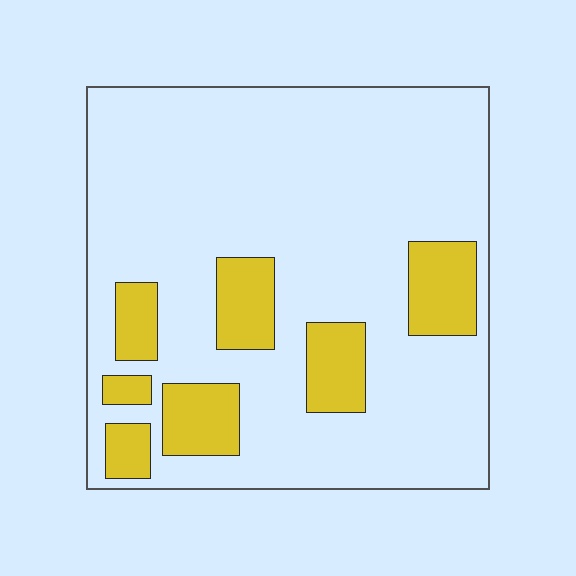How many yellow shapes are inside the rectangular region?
7.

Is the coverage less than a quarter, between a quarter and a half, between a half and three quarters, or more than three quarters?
Less than a quarter.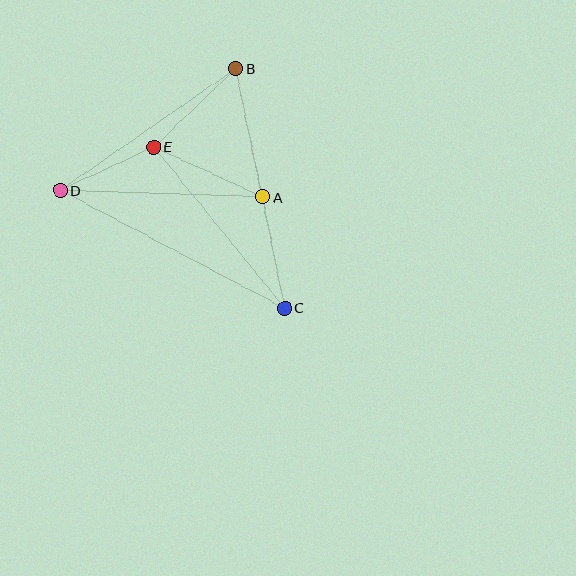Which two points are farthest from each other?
Points C and D are farthest from each other.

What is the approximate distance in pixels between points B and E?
The distance between B and E is approximately 113 pixels.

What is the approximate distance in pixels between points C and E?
The distance between C and E is approximately 208 pixels.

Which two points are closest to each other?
Points D and E are closest to each other.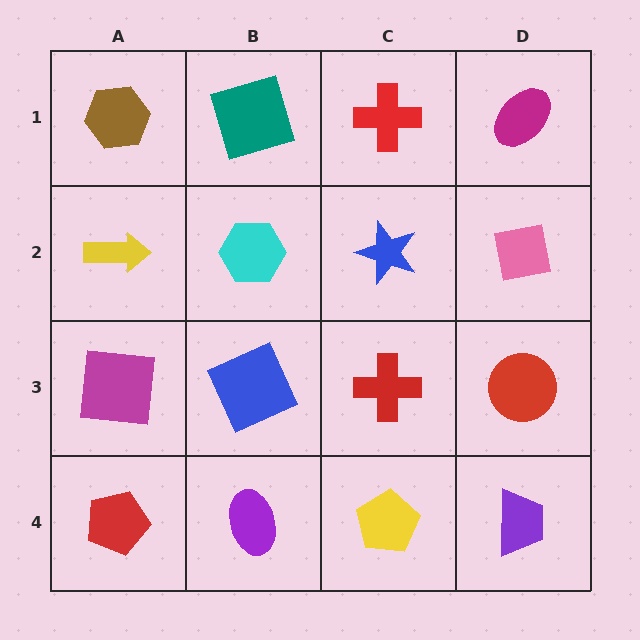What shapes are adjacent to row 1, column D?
A pink square (row 2, column D), a red cross (row 1, column C).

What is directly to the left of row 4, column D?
A yellow pentagon.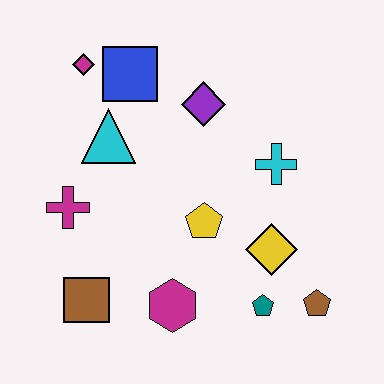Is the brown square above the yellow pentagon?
No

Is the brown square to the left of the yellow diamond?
Yes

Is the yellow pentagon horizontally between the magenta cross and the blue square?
No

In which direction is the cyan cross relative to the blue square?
The cyan cross is to the right of the blue square.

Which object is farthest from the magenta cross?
The brown pentagon is farthest from the magenta cross.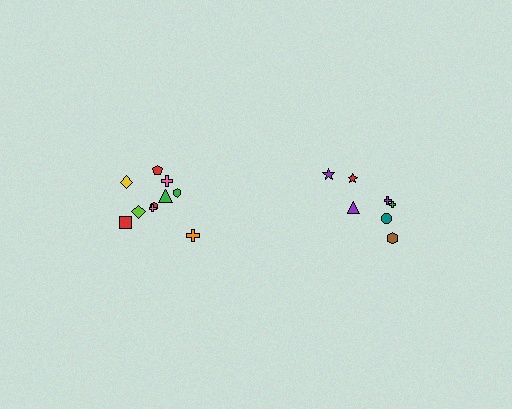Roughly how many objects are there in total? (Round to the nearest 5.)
Roughly 15 objects in total.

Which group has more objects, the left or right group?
The left group.